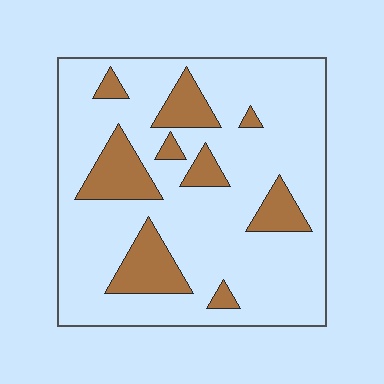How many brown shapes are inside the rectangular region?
9.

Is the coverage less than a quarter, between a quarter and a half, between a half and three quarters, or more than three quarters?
Less than a quarter.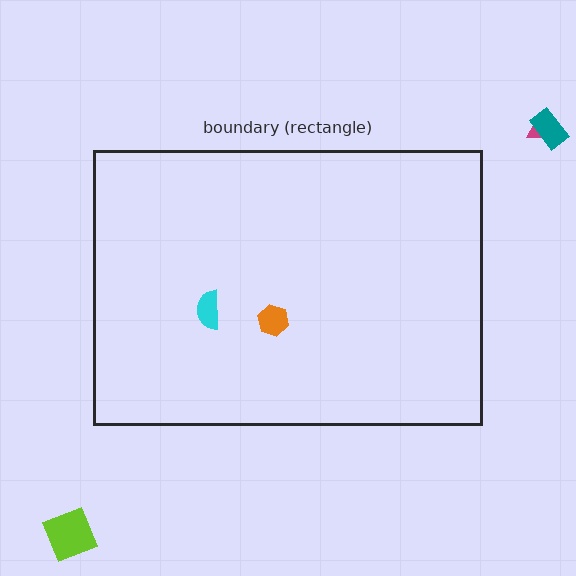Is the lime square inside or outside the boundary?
Outside.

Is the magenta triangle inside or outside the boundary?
Outside.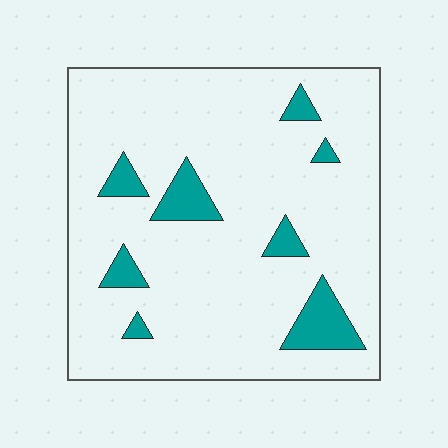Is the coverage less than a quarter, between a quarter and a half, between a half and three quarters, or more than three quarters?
Less than a quarter.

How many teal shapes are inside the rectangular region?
8.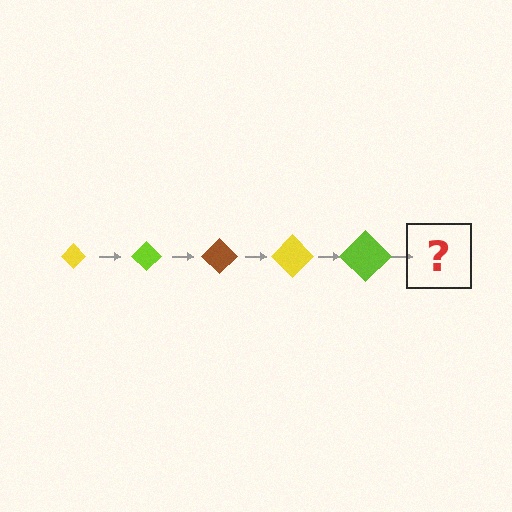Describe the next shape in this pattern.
It should be a brown diamond, larger than the previous one.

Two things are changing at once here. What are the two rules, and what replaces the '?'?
The two rules are that the diamond grows larger each step and the color cycles through yellow, lime, and brown. The '?' should be a brown diamond, larger than the previous one.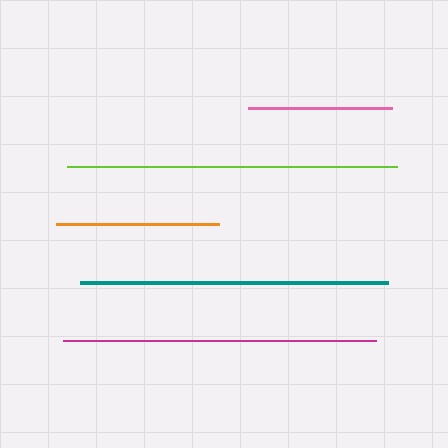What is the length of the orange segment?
The orange segment is approximately 163 pixels long.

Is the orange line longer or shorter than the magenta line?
The magenta line is longer than the orange line.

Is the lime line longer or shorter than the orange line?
The lime line is longer than the orange line.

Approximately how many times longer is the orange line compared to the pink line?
The orange line is approximately 1.1 times the length of the pink line.